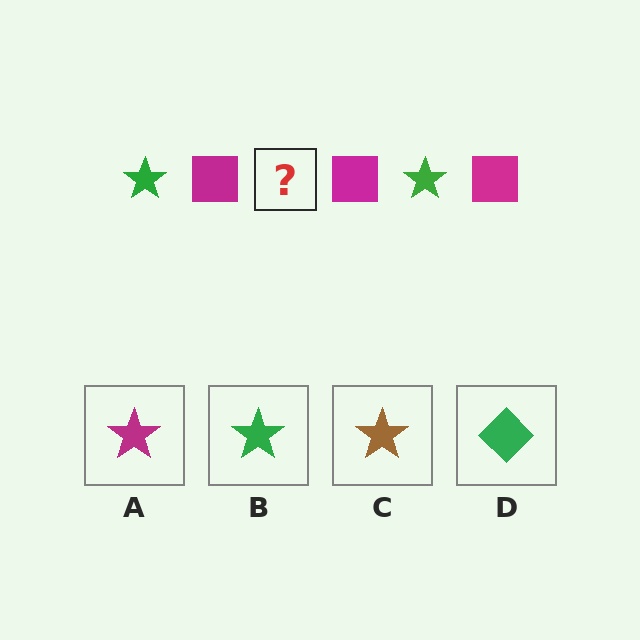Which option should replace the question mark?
Option B.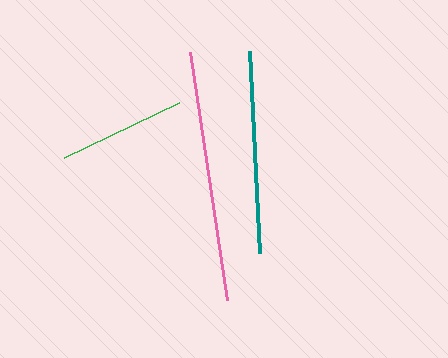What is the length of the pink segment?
The pink segment is approximately 250 pixels long.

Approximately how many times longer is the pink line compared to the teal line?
The pink line is approximately 1.2 times the length of the teal line.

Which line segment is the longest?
The pink line is the longest at approximately 250 pixels.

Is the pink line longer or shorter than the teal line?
The pink line is longer than the teal line.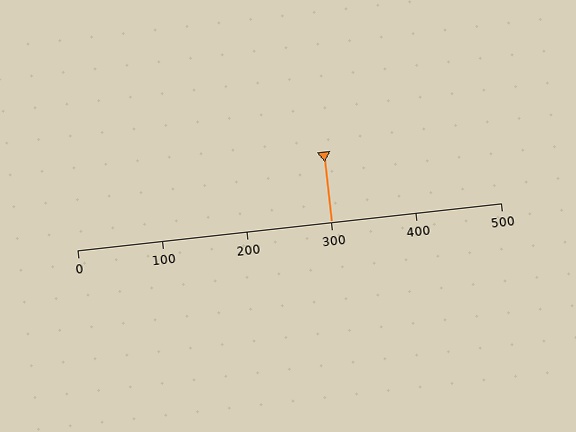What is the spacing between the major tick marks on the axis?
The major ticks are spaced 100 apart.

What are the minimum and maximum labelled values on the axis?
The axis runs from 0 to 500.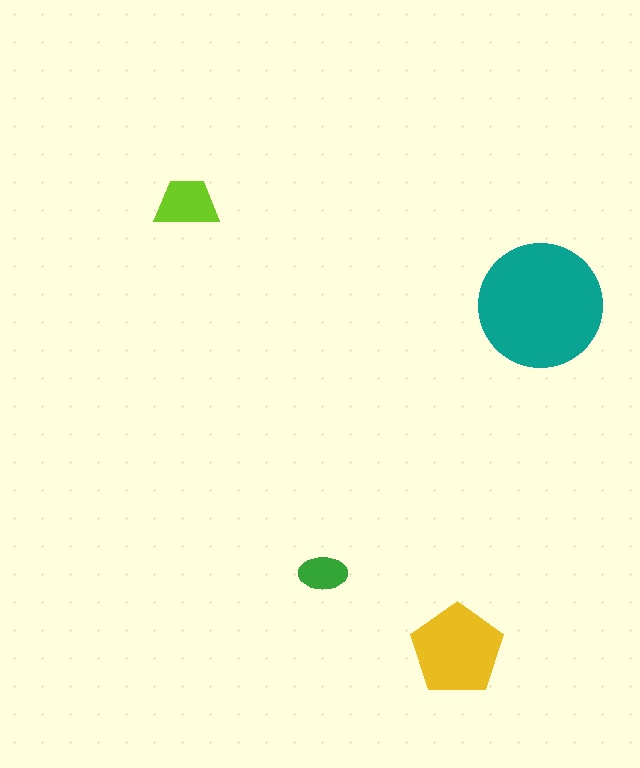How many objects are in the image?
There are 4 objects in the image.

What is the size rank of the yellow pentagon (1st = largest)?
2nd.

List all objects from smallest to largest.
The green ellipse, the lime trapezoid, the yellow pentagon, the teal circle.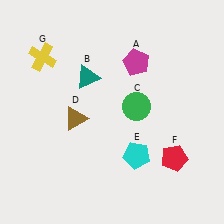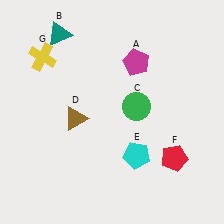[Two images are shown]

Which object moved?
The teal triangle (B) moved up.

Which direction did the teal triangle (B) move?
The teal triangle (B) moved up.